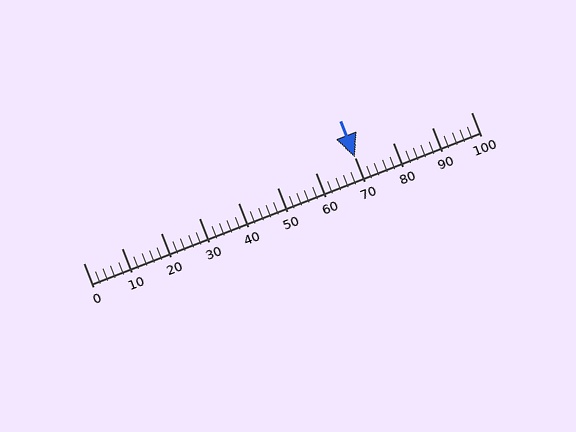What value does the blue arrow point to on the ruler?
The blue arrow points to approximately 70.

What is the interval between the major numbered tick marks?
The major tick marks are spaced 10 units apart.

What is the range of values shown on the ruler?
The ruler shows values from 0 to 100.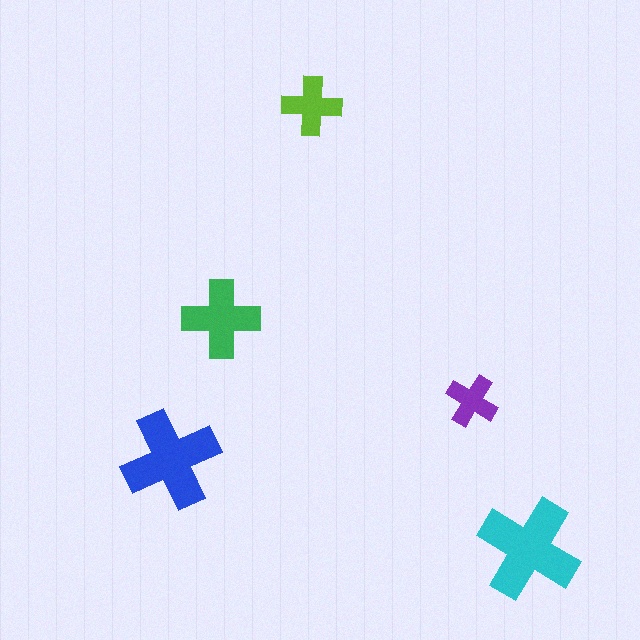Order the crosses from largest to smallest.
the cyan one, the blue one, the green one, the lime one, the purple one.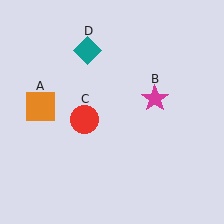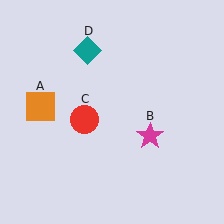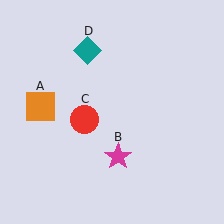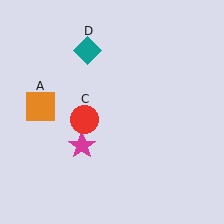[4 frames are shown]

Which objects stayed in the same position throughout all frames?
Orange square (object A) and red circle (object C) and teal diamond (object D) remained stationary.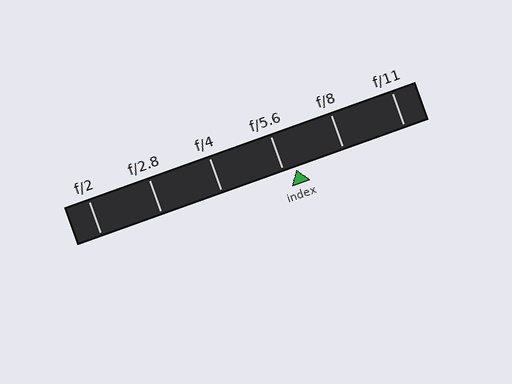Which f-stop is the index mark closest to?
The index mark is closest to f/5.6.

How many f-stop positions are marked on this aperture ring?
There are 6 f-stop positions marked.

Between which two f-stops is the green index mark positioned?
The index mark is between f/5.6 and f/8.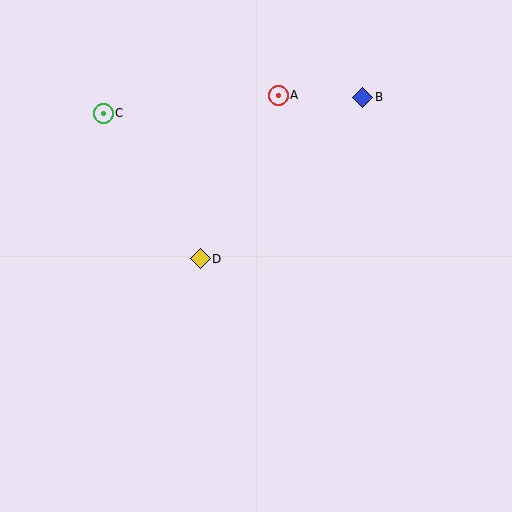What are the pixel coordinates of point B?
Point B is at (363, 97).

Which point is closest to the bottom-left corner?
Point D is closest to the bottom-left corner.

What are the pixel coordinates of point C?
Point C is at (103, 113).